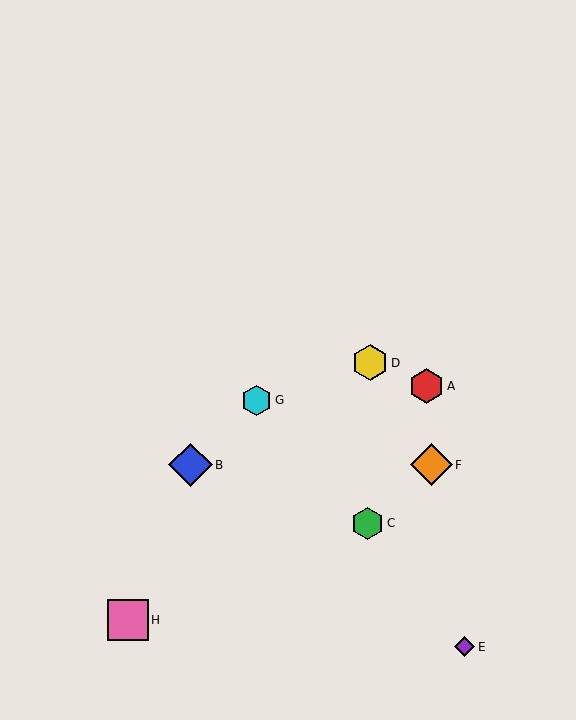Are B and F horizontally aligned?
Yes, both are at y≈465.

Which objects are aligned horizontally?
Objects B, F are aligned horizontally.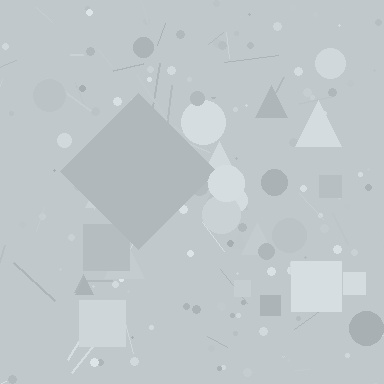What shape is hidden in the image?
A diamond is hidden in the image.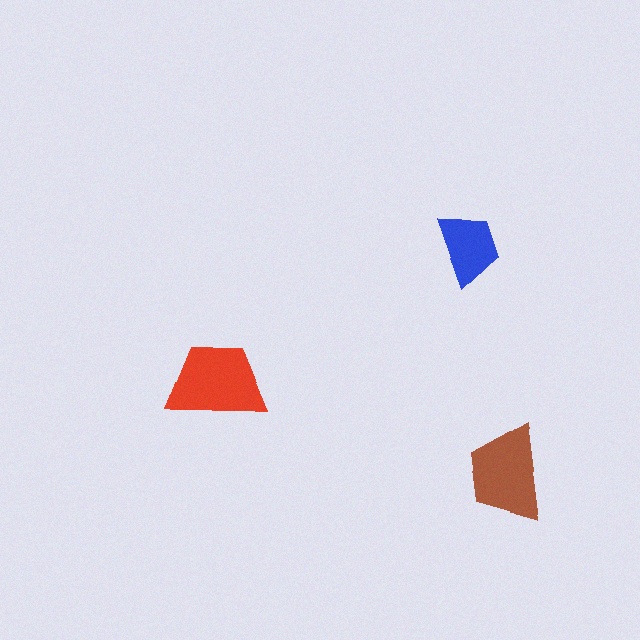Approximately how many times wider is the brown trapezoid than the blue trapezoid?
About 1.5 times wider.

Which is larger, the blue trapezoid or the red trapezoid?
The red one.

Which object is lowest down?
The brown trapezoid is bottommost.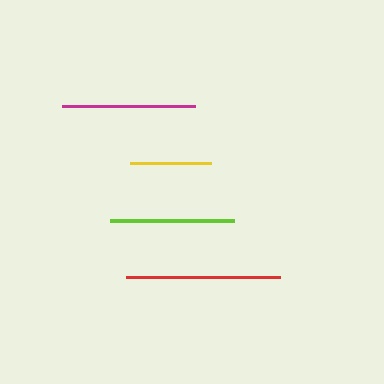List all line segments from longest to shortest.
From longest to shortest: red, magenta, lime, yellow.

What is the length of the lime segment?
The lime segment is approximately 124 pixels long.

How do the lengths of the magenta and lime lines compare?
The magenta and lime lines are approximately the same length.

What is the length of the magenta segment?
The magenta segment is approximately 133 pixels long.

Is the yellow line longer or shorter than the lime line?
The lime line is longer than the yellow line.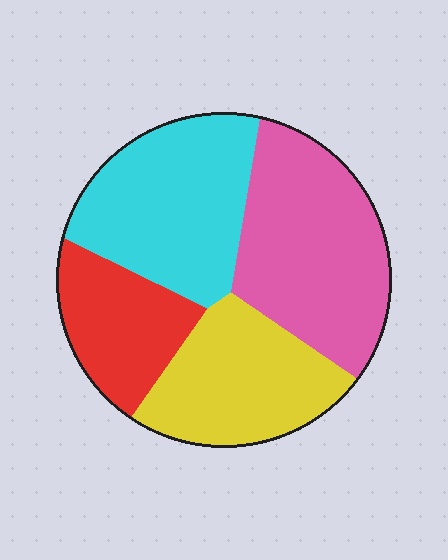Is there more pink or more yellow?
Pink.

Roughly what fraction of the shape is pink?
Pink takes up about one third (1/3) of the shape.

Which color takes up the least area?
Red, at roughly 15%.